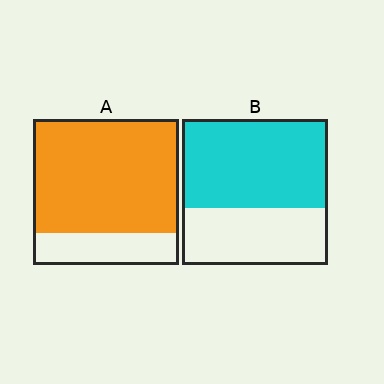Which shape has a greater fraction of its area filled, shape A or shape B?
Shape A.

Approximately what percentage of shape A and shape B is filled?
A is approximately 80% and B is approximately 60%.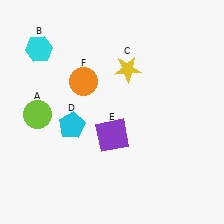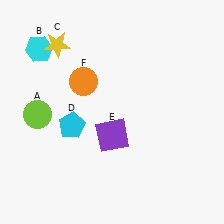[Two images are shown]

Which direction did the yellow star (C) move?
The yellow star (C) moved left.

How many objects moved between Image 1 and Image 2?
1 object moved between the two images.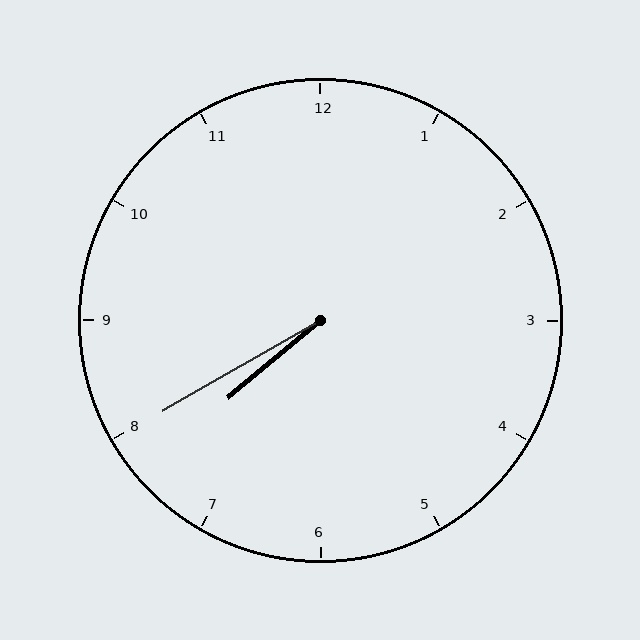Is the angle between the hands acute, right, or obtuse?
It is acute.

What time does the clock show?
7:40.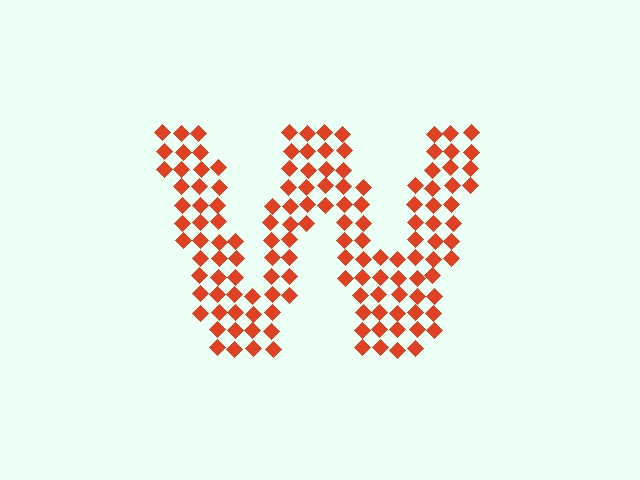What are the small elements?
The small elements are diamonds.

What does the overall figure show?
The overall figure shows the letter W.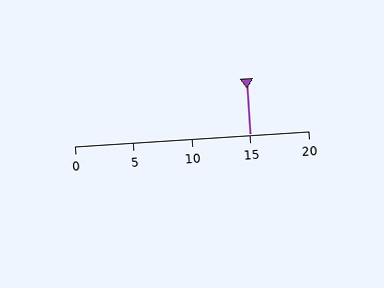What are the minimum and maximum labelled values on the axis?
The axis runs from 0 to 20.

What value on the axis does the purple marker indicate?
The marker indicates approximately 15.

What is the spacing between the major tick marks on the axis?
The major ticks are spaced 5 apart.